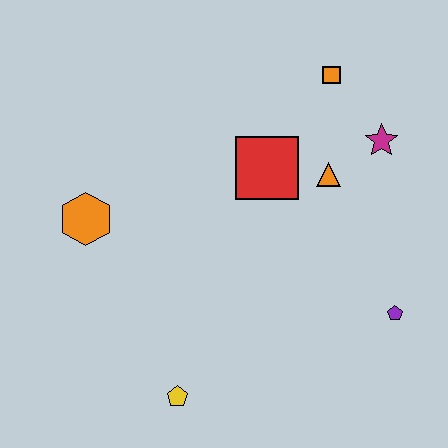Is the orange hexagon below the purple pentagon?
No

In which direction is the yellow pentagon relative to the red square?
The yellow pentagon is below the red square.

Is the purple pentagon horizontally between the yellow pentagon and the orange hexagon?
No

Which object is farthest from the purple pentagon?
The orange hexagon is farthest from the purple pentagon.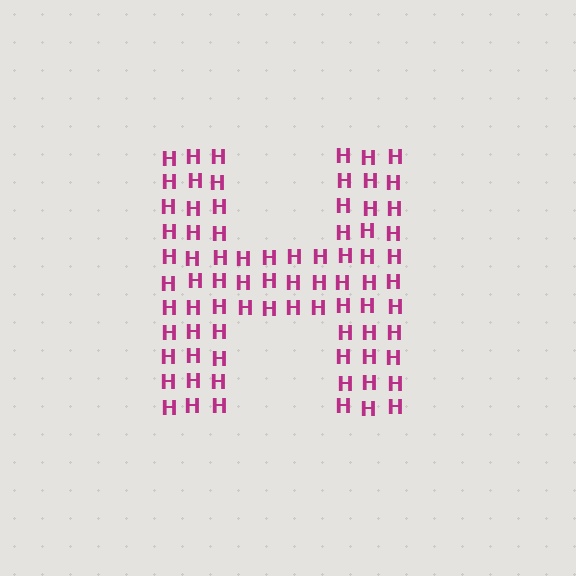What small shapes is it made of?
It is made of small letter H's.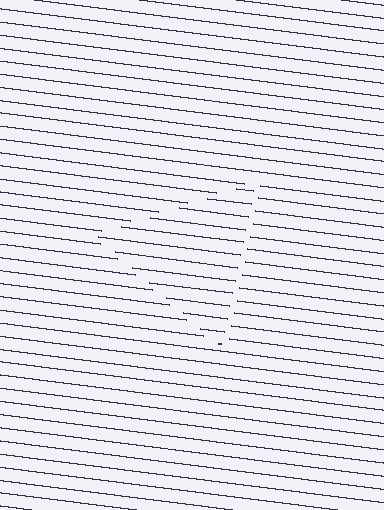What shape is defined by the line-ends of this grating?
An illusory triangle. The interior of the shape contains the same grating, shifted by half a period — the contour is defined by the phase discontinuity where line-ends from the inner and outer gratings abut.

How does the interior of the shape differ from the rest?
The interior of the shape contains the same grating, shifted by half a period — the contour is defined by the phase discontinuity where line-ends from the inner and outer gratings abut.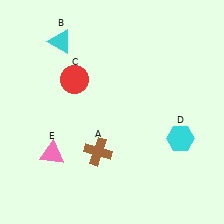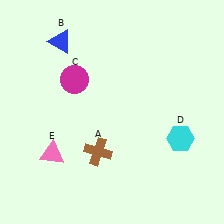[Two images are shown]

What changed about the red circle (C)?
In Image 1, C is red. In Image 2, it changed to magenta.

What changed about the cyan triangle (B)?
In Image 1, B is cyan. In Image 2, it changed to blue.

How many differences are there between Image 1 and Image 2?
There are 2 differences between the two images.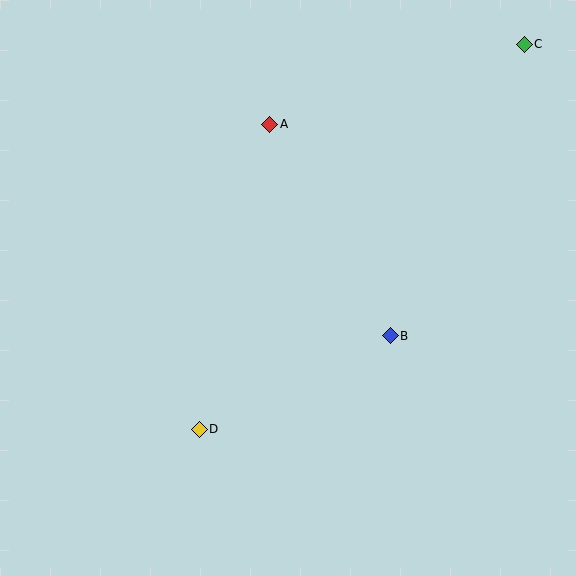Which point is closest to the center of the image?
Point B at (390, 336) is closest to the center.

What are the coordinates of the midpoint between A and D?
The midpoint between A and D is at (234, 277).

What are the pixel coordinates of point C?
Point C is at (524, 44).